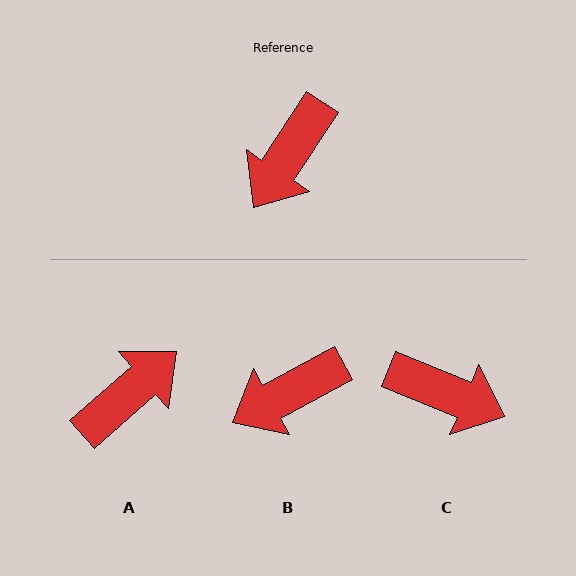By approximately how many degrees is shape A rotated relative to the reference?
Approximately 164 degrees counter-clockwise.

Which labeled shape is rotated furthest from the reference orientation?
A, about 164 degrees away.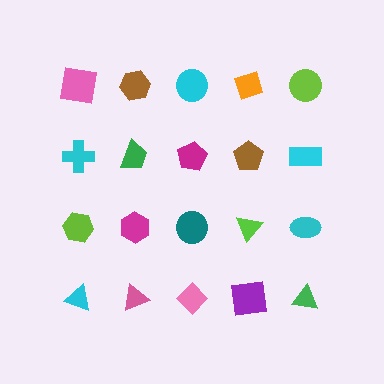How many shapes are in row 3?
5 shapes.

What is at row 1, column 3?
A cyan circle.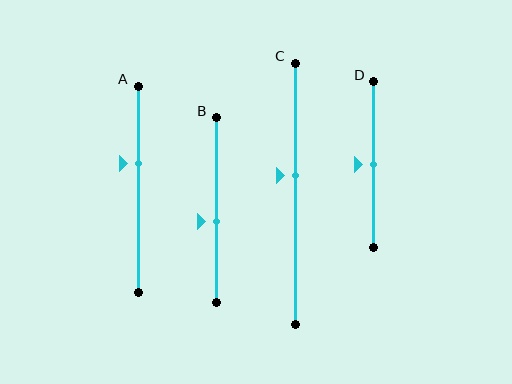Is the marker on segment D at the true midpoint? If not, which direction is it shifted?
Yes, the marker on segment D is at the true midpoint.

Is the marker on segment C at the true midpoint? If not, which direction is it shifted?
No, the marker on segment C is shifted upward by about 7% of the segment length.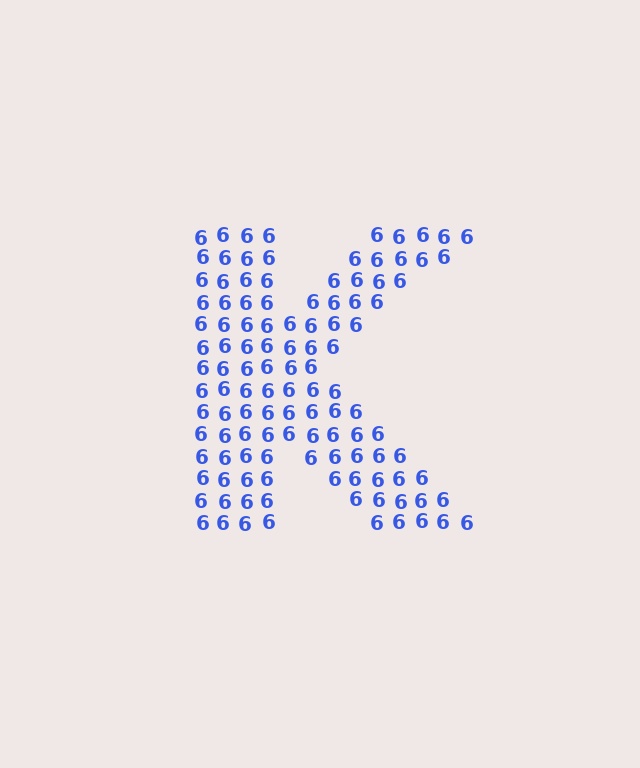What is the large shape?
The large shape is the letter K.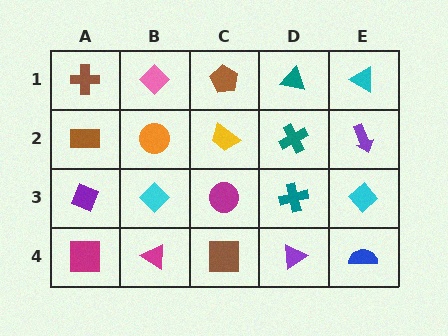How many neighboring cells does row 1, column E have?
2.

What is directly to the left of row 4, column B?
A magenta square.